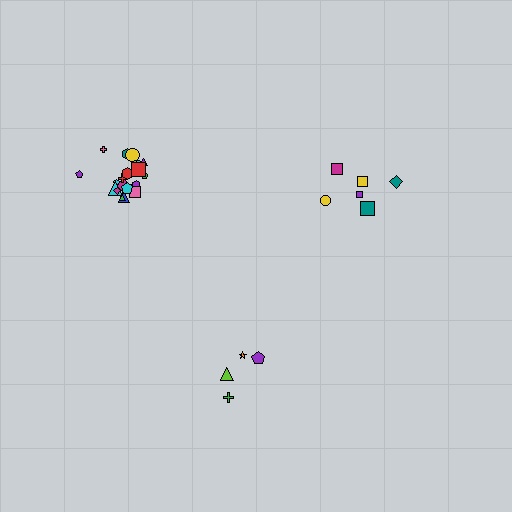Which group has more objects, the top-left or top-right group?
The top-left group.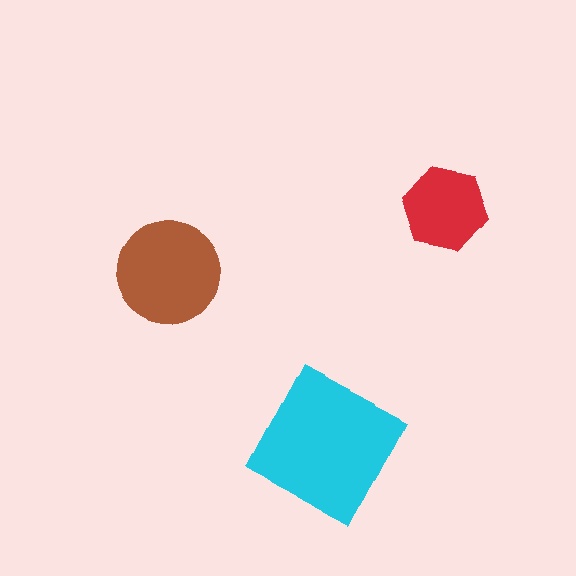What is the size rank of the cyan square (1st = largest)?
1st.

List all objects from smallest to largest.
The red hexagon, the brown circle, the cyan square.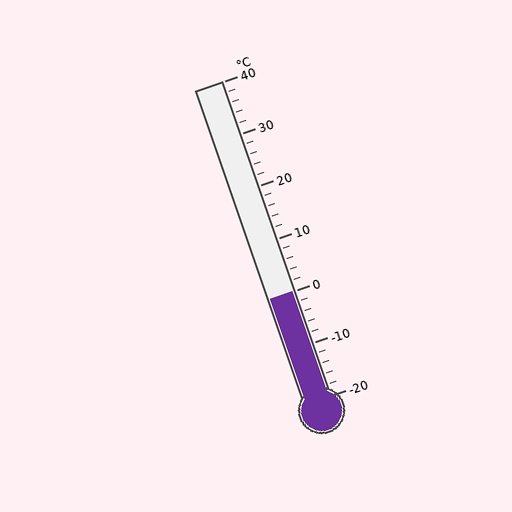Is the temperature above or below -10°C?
The temperature is above -10°C.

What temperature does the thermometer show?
The thermometer shows approximately 0°C.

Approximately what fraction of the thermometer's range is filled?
The thermometer is filled to approximately 35% of its range.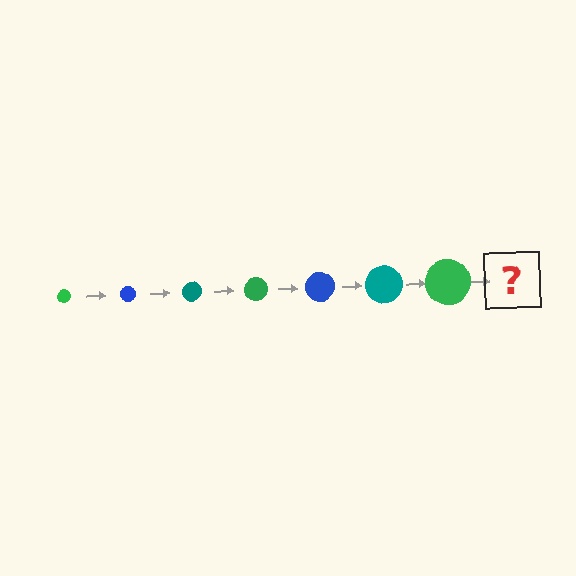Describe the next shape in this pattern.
It should be a blue circle, larger than the previous one.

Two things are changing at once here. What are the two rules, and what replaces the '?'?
The two rules are that the circle grows larger each step and the color cycles through green, blue, and teal. The '?' should be a blue circle, larger than the previous one.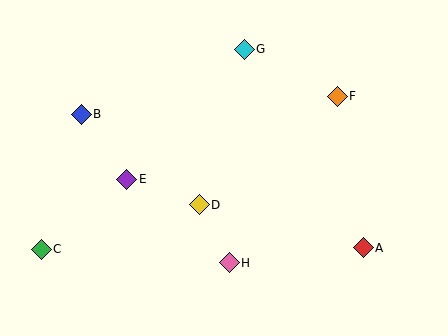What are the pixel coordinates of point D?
Point D is at (199, 205).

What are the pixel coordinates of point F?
Point F is at (337, 96).